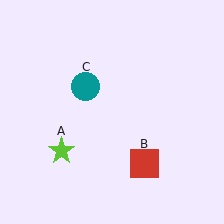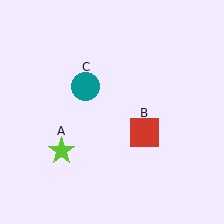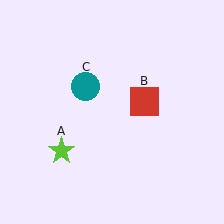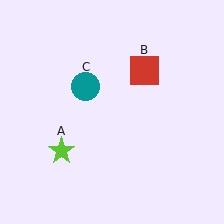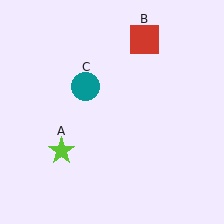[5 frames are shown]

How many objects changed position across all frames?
1 object changed position: red square (object B).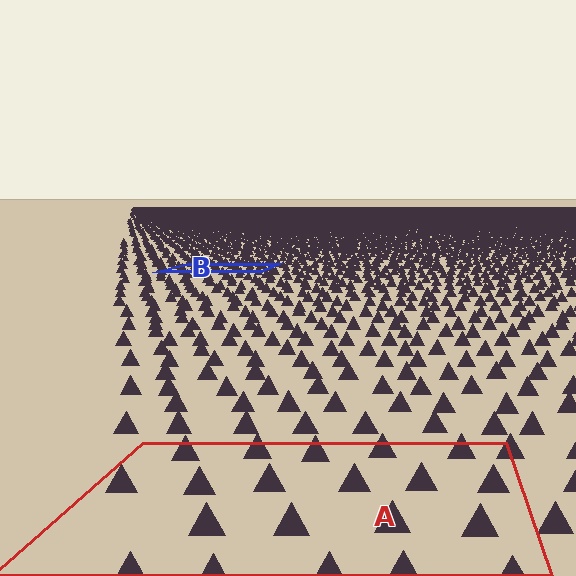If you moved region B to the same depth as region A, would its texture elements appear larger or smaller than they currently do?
They would appear larger. At a closer depth, the same texture elements are projected at a bigger on-screen size.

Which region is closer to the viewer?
Region A is closer. The texture elements there are larger and more spread out.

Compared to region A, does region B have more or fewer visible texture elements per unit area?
Region B has more texture elements per unit area — they are packed more densely because it is farther away.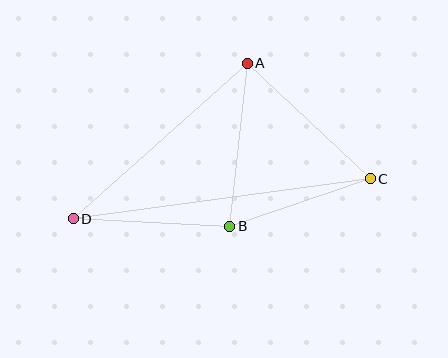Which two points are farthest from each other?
Points C and D are farthest from each other.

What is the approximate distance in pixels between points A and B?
The distance between A and B is approximately 164 pixels.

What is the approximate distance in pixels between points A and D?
The distance between A and D is approximately 234 pixels.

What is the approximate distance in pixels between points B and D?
The distance between B and D is approximately 157 pixels.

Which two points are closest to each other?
Points B and C are closest to each other.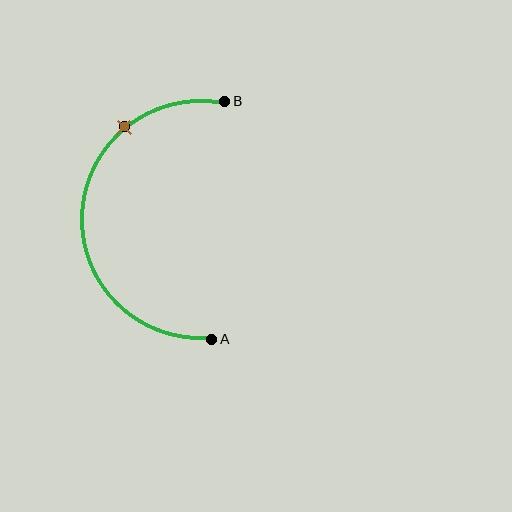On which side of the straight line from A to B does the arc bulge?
The arc bulges to the left of the straight line connecting A and B.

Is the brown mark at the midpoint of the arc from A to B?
No. The brown mark lies on the arc but is closer to endpoint B. The arc midpoint would be at the point on the curve equidistant along the arc from both A and B.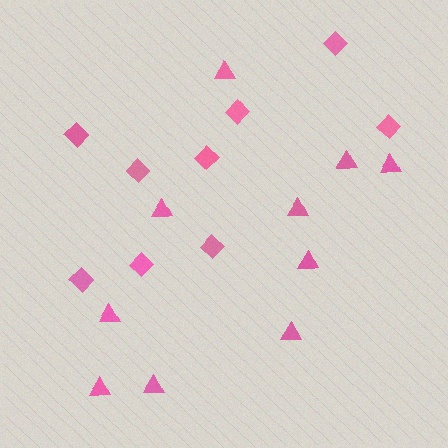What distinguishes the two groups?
There are 2 groups: one group of triangles (10) and one group of diamonds (9).